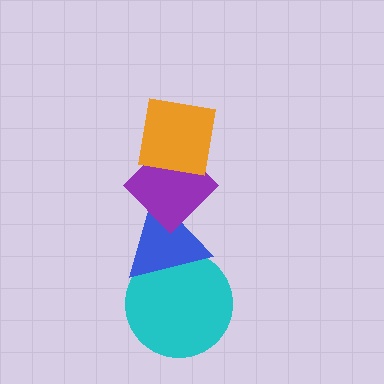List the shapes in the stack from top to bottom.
From top to bottom: the orange square, the purple diamond, the blue triangle, the cyan circle.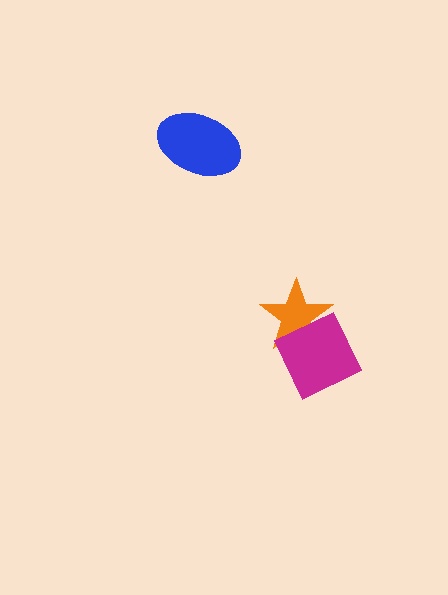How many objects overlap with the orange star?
1 object overlaps with the orange star.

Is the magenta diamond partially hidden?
No, no other shape covers it.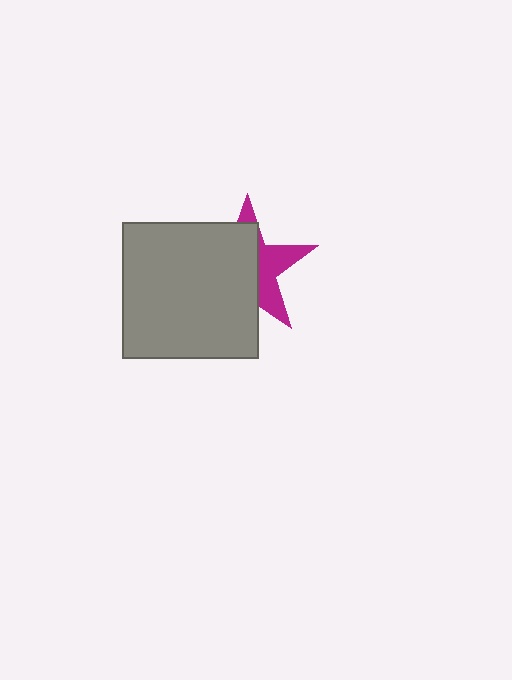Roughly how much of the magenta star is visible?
A small part of it is visible (roughly 37%).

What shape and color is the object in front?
The object in front is a gray square.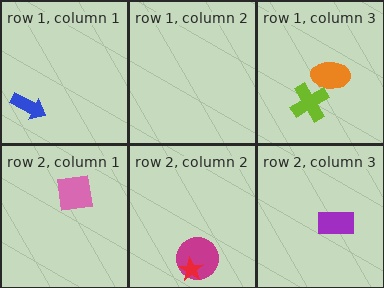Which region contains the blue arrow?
The row 1, column 1 region.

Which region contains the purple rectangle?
The row 2, column 3 region.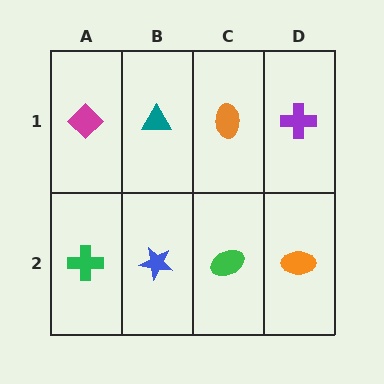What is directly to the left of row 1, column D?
An orange ellipse.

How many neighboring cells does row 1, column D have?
2.